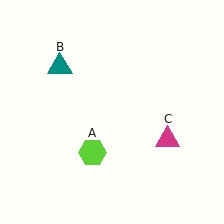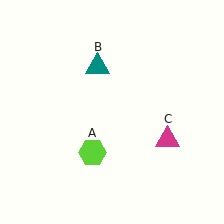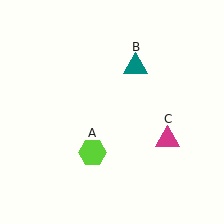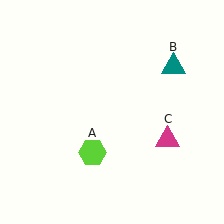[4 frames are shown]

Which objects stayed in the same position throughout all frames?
Lime hexagon (object A) and magenta triangle (object C) remained stationary.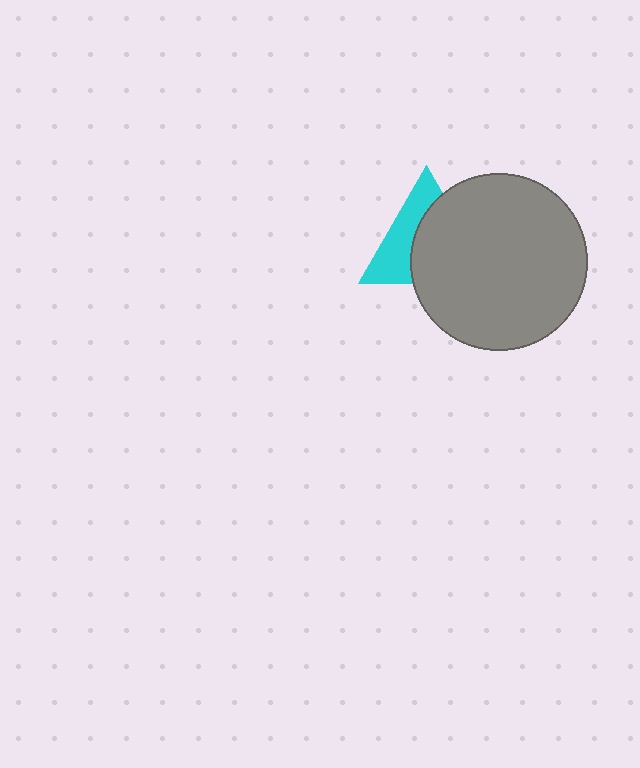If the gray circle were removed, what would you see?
You would see the complete cyan triangle.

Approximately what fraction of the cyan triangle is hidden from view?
Roughly 57% of the cyan triangle is hidden behind the gray circle.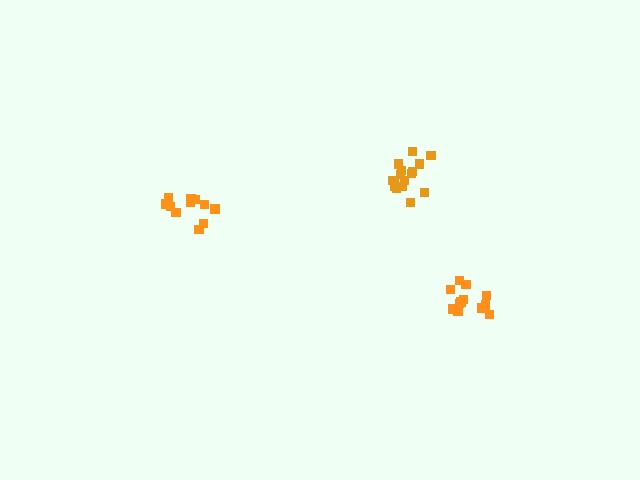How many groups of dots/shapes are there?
There are 3 groups.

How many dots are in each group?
Group 1: 16 dots, Group 2: 12 dots, Group 3: 11 dots (39 total).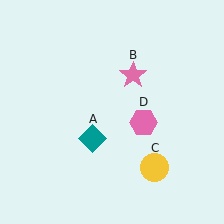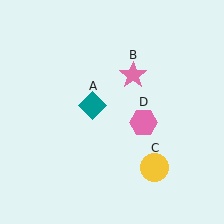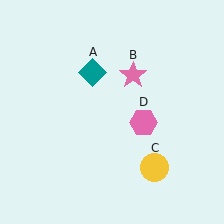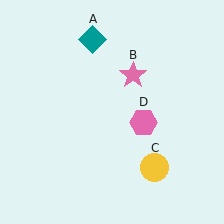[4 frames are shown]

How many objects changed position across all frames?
1 object changed position: teal diamond (object A).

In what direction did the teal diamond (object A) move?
The teal diamond (object A) moved up.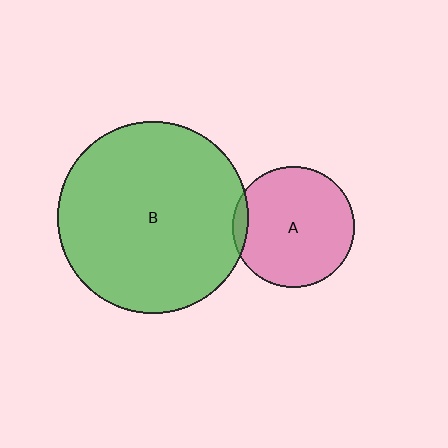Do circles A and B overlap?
Yes.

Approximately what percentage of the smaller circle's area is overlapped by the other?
Approximately 5%.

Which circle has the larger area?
Circle B (green).